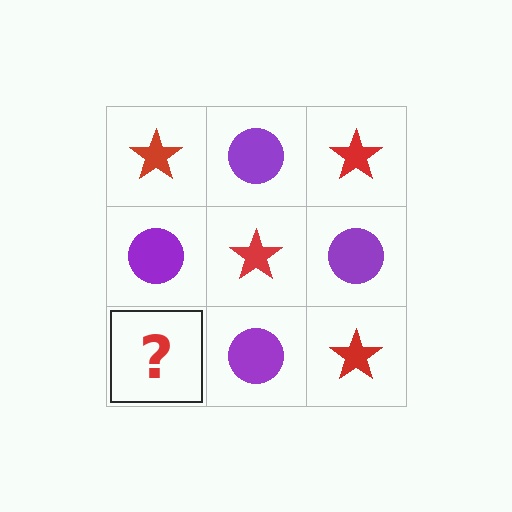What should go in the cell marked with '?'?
The missing cell should contain a red star.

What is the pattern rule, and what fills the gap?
The rule is that it alternates red star and purple circle in a checkerboard pattern. The gap should be filled with a red star.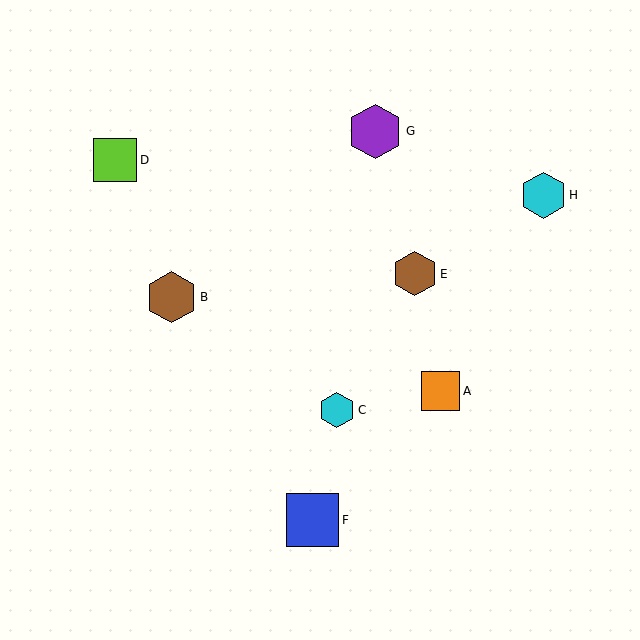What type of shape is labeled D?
Shape D is a lime square.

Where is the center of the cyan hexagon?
The center of the cyan hexagon is at (337, 410).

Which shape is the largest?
The purple hexagon (labeled G) is the largest.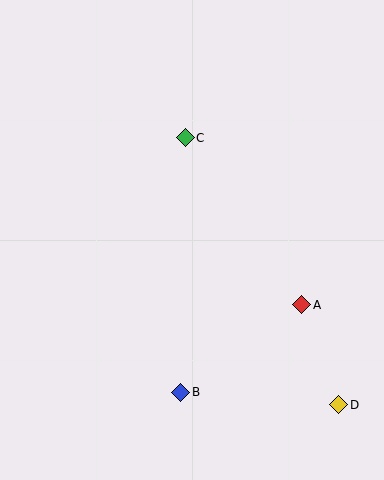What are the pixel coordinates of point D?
Point D is at (339, 405).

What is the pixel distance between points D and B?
The distance between D and B is 159 pixels.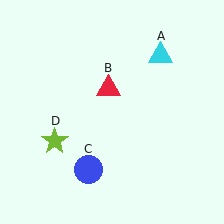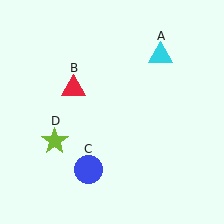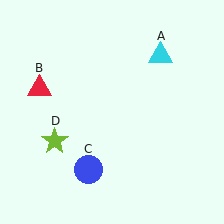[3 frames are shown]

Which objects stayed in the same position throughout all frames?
Cyan triangle (object A) and blue circle (object C) and lime star (object D) remained stationary.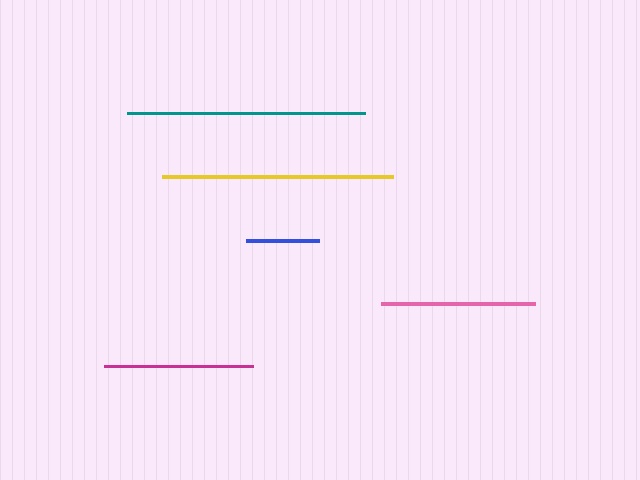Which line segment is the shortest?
The blue line is the shortest at approximately 73 pixels.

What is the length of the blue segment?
The blue segment is approximately 73 pixels long.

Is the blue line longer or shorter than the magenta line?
The magenta line is longer than the blue line.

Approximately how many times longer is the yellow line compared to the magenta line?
The yellow line is approximately 1.5 times the length of the magenta line.